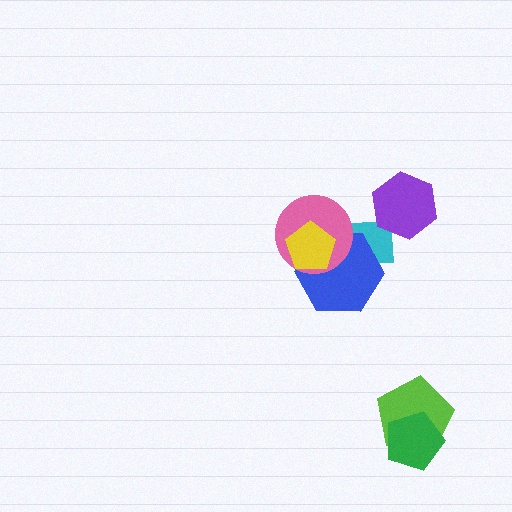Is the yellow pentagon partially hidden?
No, no other shape covers it.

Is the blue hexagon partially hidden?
Yes, it is partially covered by another shape.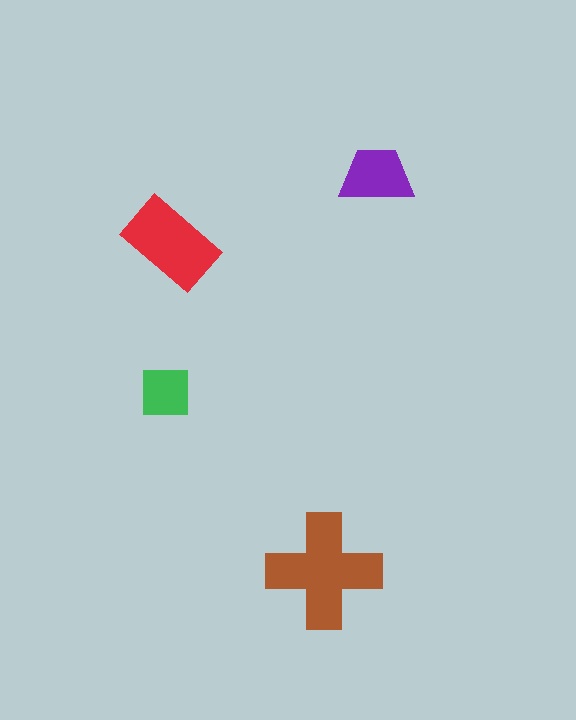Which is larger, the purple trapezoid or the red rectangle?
The red rectangle.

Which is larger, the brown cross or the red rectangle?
The brown cross.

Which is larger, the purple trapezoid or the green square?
The purple trapezoid.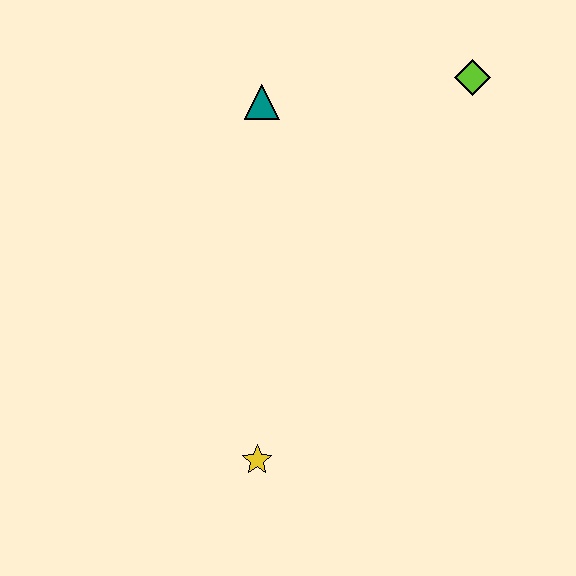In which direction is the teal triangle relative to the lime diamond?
The teal triangle is to the left of the lime diamond.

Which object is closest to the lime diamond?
The teal triangle is closest to the lime diamond.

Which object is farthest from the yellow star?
The lime diamond is farthest from the yellow star.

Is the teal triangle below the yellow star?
No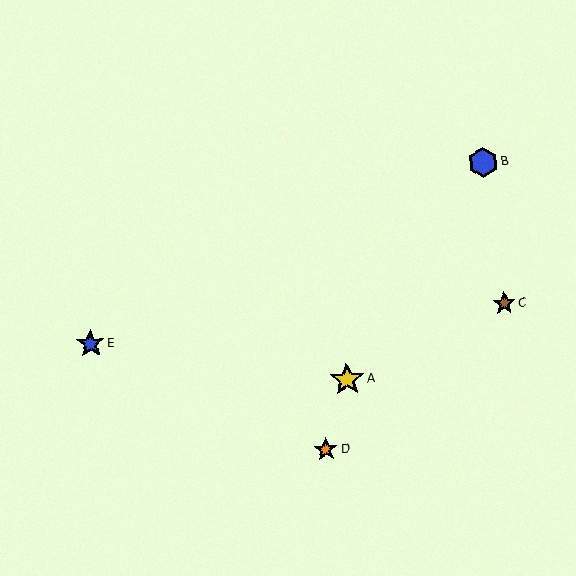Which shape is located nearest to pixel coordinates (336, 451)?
The orange star (labeled D) at (326, 450) is nearest to that location.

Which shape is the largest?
The yellow star (labeled A) is the largest.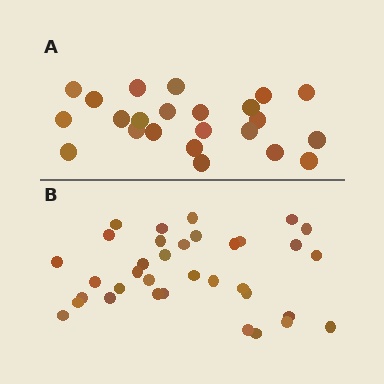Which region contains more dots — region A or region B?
Region B (the bottom region) has more dots.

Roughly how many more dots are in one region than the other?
Region B has roughly 12 or so more dots than region A.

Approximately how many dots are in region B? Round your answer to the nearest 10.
About 40 dots. (The exact count is 35, which rounds to 40.)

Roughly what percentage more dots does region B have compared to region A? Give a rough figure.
About 50% more.